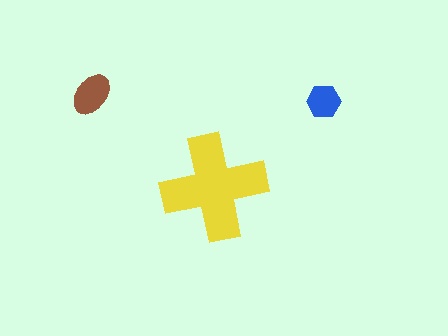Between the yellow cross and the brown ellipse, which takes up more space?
The yellow cross.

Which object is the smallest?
The blue hexagon.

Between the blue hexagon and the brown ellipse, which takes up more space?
The brown ellipse.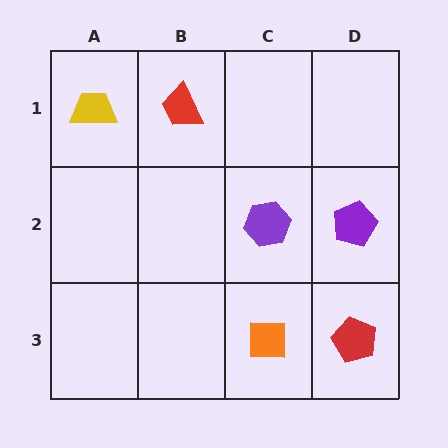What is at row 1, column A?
A yellow trapezoid.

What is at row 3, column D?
A red pentagon.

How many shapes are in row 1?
2 shapes.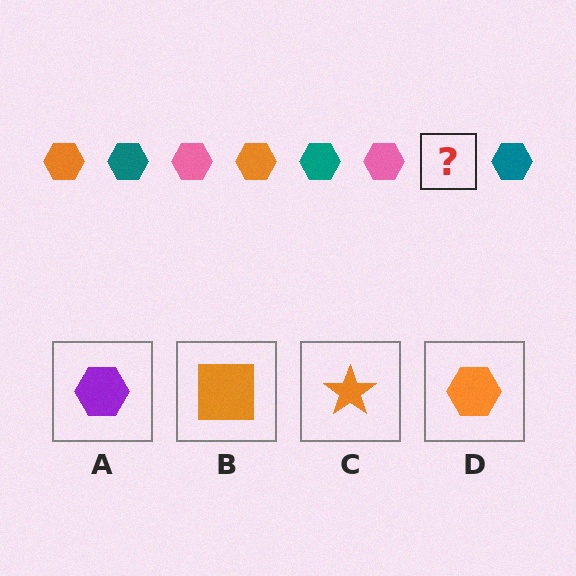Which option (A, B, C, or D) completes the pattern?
D.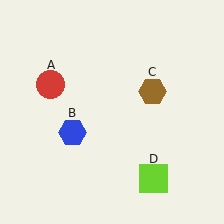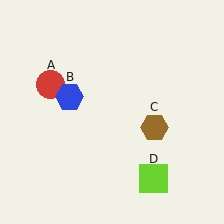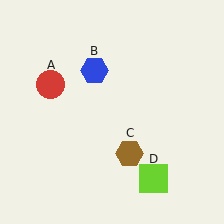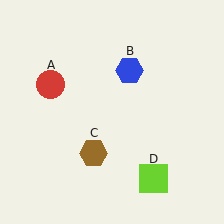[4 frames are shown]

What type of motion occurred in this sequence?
The blue hexagon (object B), brown hexagon (object C) rotated clockwise around the center of the scene.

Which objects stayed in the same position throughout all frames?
Red circle (object A) and lime square (object D) remained stationary.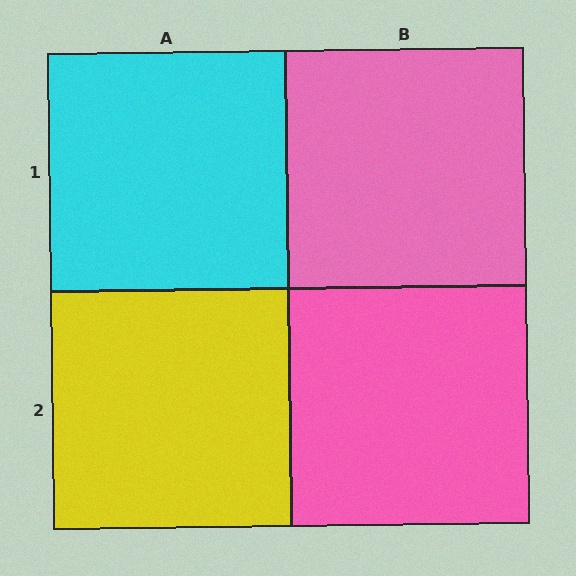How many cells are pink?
2 cells are pink.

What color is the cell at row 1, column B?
Pink.